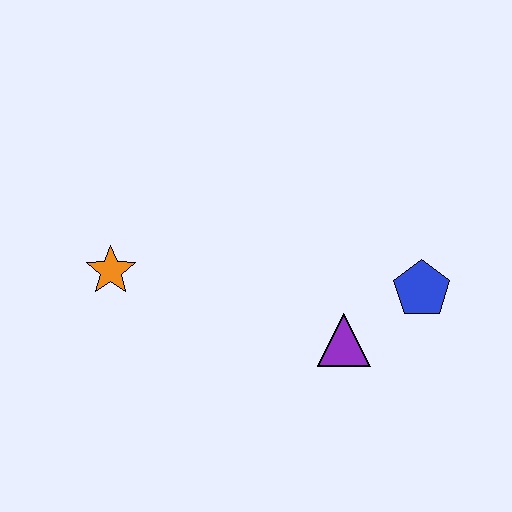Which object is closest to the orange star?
The purple triangle is closest to the orange star.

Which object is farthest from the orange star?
The blue pentagon is farthest from the orange star.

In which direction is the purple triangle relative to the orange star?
The purple triangle is to the right of the orange star.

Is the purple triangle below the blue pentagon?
Yes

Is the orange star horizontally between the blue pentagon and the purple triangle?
No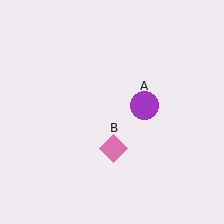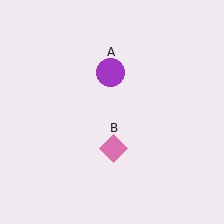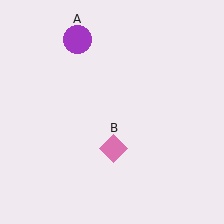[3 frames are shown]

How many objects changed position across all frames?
1 object changed position: purple circle (object A).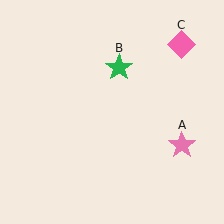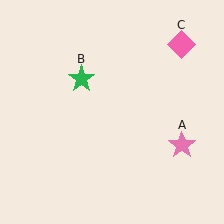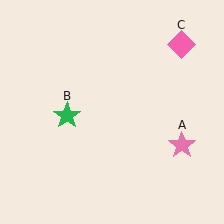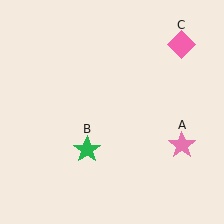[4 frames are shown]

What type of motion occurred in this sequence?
The green star (object B) rotated counterclockwise around the center of the scene.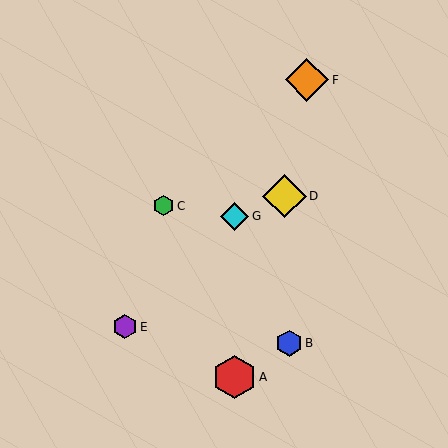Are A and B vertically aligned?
No, A is at x≈234 and B is at x≈289.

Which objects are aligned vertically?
Objects A, G are aligned vertically.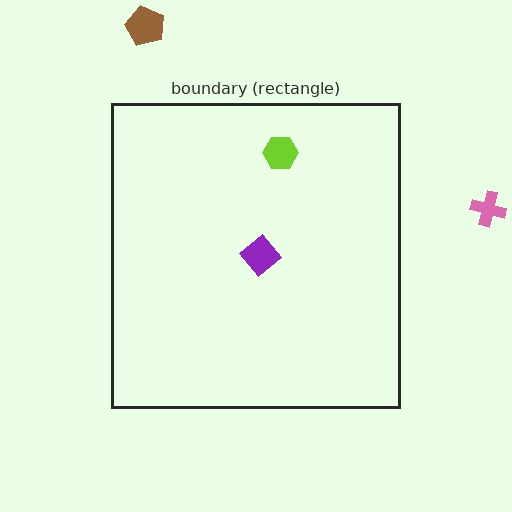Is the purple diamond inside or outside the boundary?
Inside.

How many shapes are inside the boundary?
2 inside, 2 outside.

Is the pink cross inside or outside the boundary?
Outside.